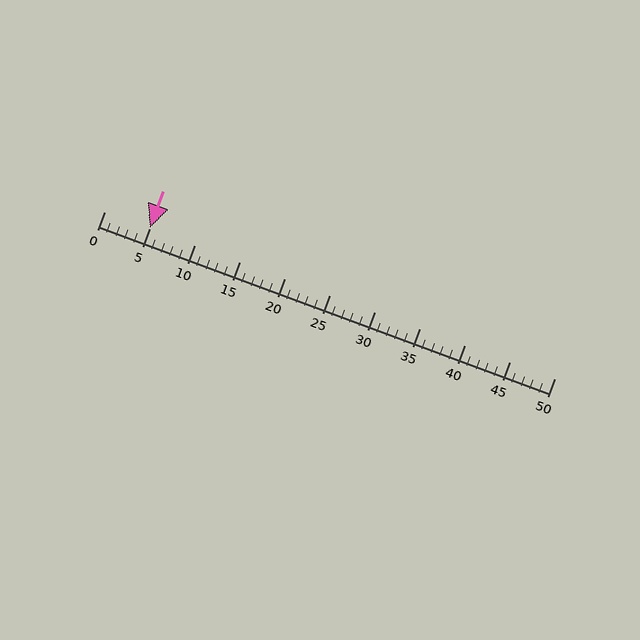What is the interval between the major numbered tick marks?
The major tick marks are spaced 5 units apart.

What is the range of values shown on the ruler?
The ruler shows values from 0 to 50.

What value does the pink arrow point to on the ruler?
The pink arrow points to approximately 5.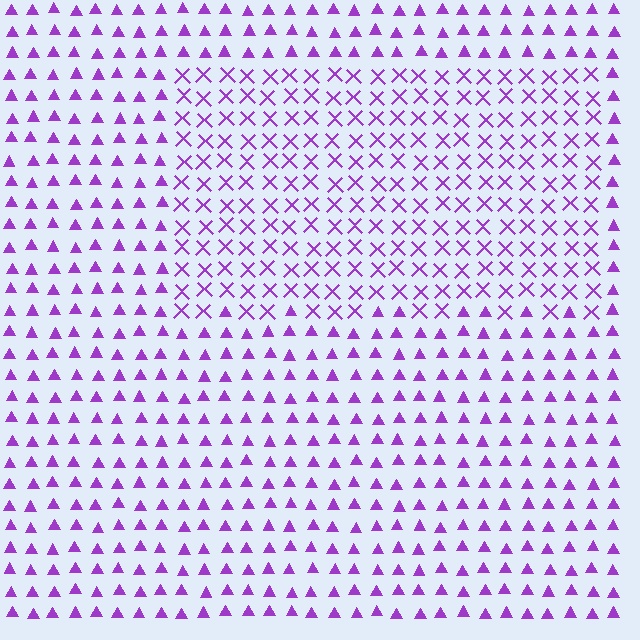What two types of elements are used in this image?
The image uses X marks inside the rectangle region and triangles outside it.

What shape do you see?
I see a rectangle.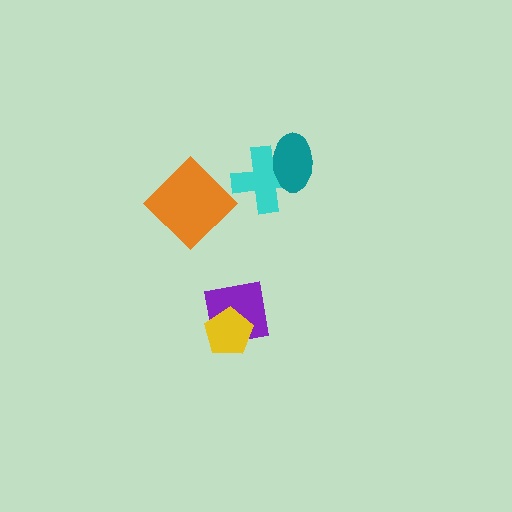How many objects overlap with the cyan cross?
1 object overlaps with the cyan cross.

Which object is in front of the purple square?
The yellow pentagon is in front of the purple square.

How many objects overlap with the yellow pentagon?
1 object overlaps with the yellow pentagon.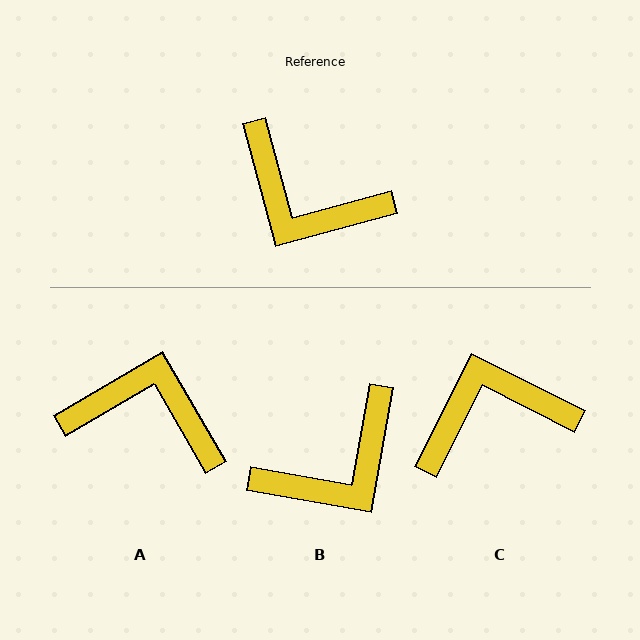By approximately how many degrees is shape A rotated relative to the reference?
Approximately 165 degrees clockwise.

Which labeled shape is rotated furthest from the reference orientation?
A, about 165 degrees away.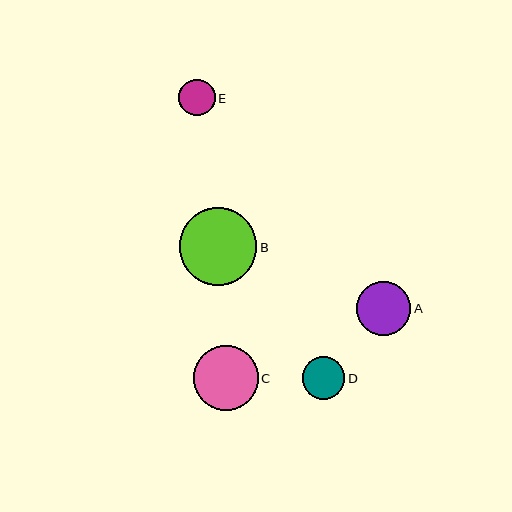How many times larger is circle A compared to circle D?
Circle A is approximately 1.3 times the size of circle D.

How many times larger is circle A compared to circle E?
Circle A is approximately 1.5 times the size of circle E.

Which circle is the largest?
Circle B is the largest with a size of approximately 78 pixels.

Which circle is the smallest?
Circle E is the smallest with a size of approximately 37 pixels.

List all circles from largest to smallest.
From largest to smallest: B, C, A, D, E.